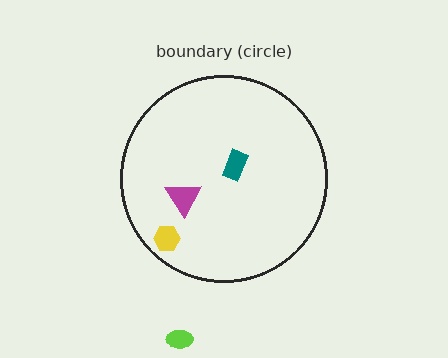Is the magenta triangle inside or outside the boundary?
Inside.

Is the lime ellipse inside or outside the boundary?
Outside.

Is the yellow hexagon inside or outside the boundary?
Inside.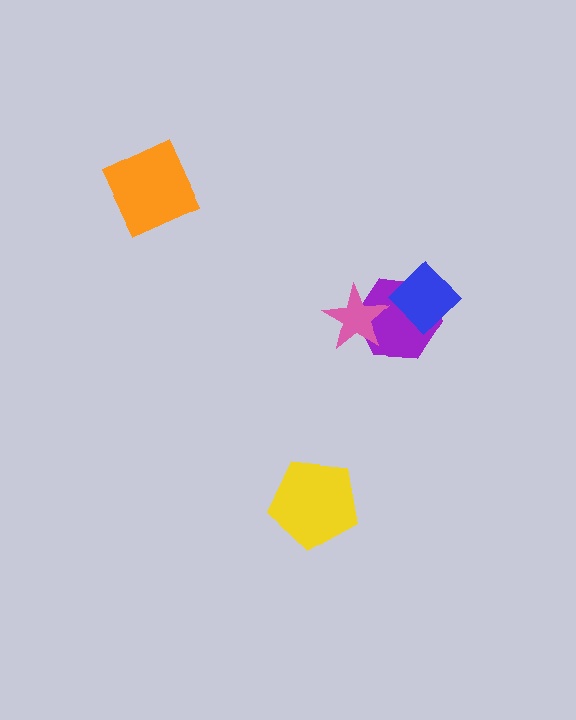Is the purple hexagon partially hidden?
Yes, it is partially covered by another shape.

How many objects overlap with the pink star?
1 object overlaps with the pink star.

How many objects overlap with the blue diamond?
1 object overlaps with the blue diamond.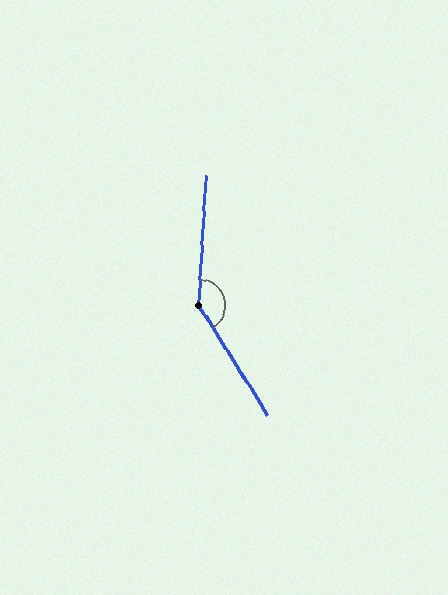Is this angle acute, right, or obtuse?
It is obtuse.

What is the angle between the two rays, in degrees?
Approximately 145 degrees.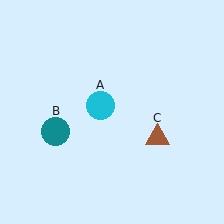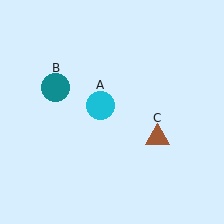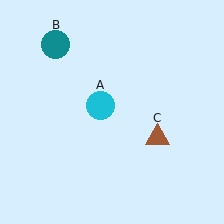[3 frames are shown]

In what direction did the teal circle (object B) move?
The teal circle (object B) moved up.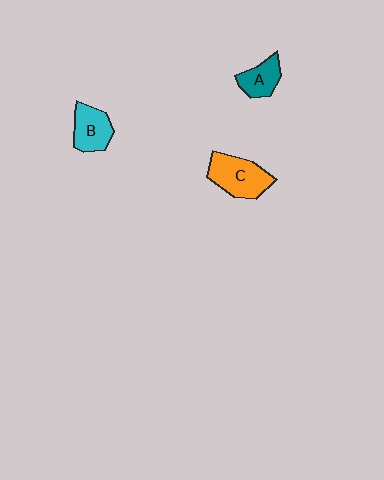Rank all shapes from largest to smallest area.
From largest to smallest: C (orange), B (cyan), A (teal).